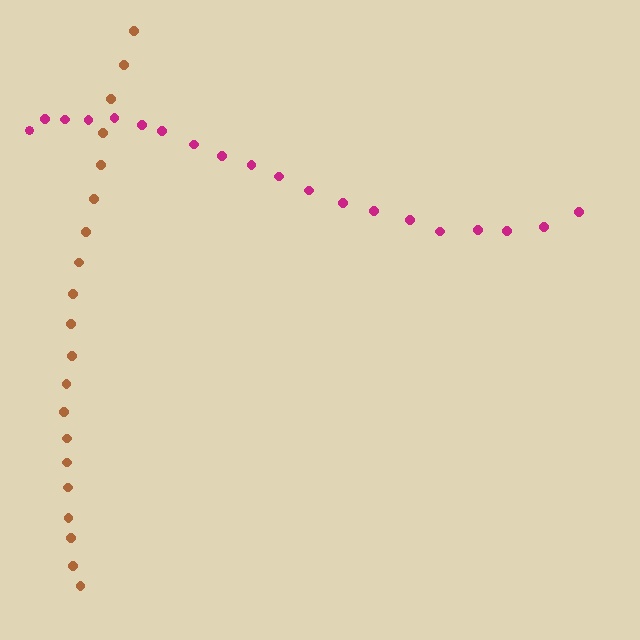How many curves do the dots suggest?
There are 2 distinct paths.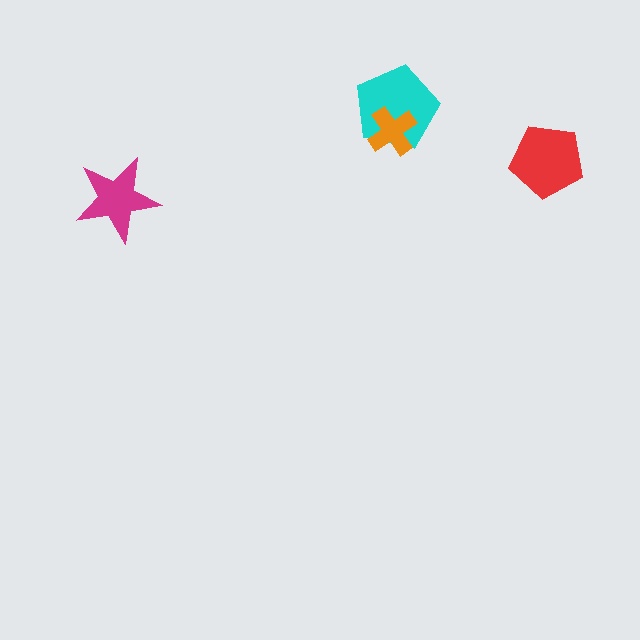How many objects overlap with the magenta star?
0 objects overlap with the magenta star.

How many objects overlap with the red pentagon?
0 objects overlap with the red pentagon.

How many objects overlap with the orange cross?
1 object overlaps with the orange cross.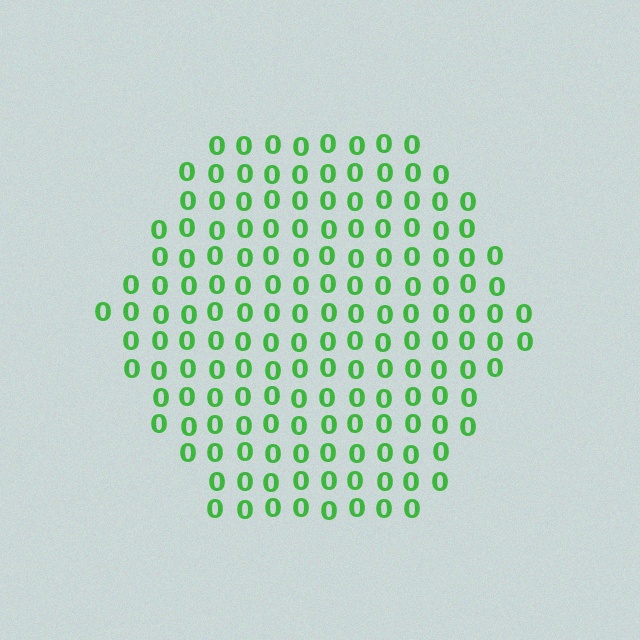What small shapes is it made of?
It is made of small digit 0's.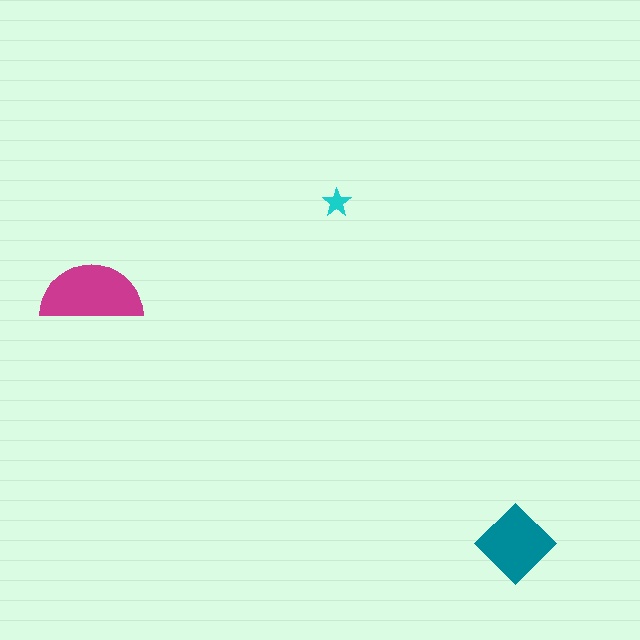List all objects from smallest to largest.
The cyan star, the teal diamond, the magenta semicircle.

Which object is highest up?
The cyan star is topmost.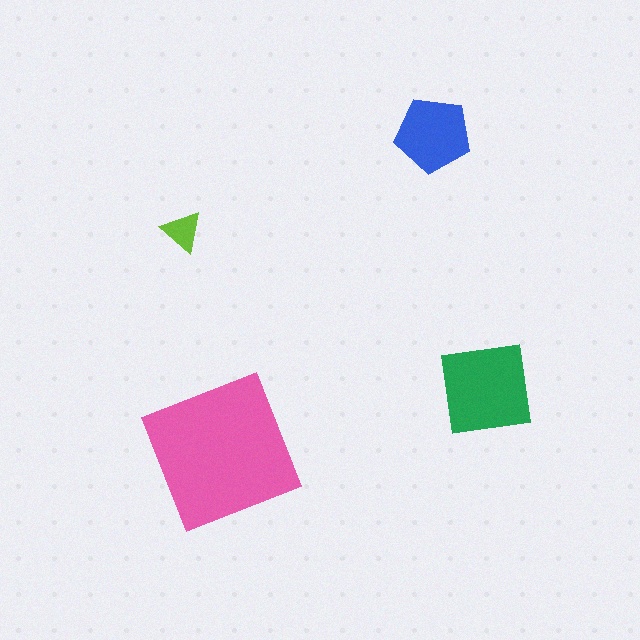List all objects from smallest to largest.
The lime triangle, the blue pentagon, the green square, the pink square.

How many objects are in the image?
There are 4 objects in the image.